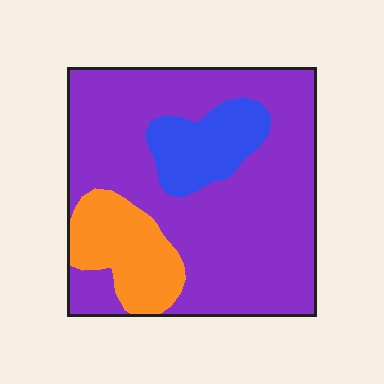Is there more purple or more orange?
Purple.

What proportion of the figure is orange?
Orange takes up less than a sixth of the figure.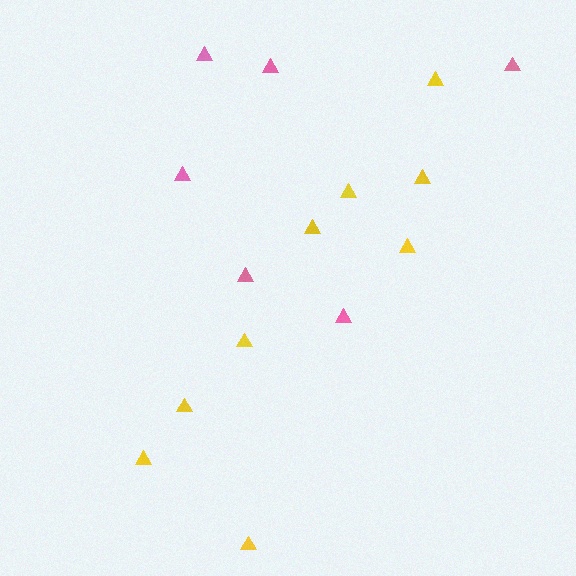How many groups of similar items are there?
There are 2 groups: one group of yellow triangles (9) and one group of pink triangles (6).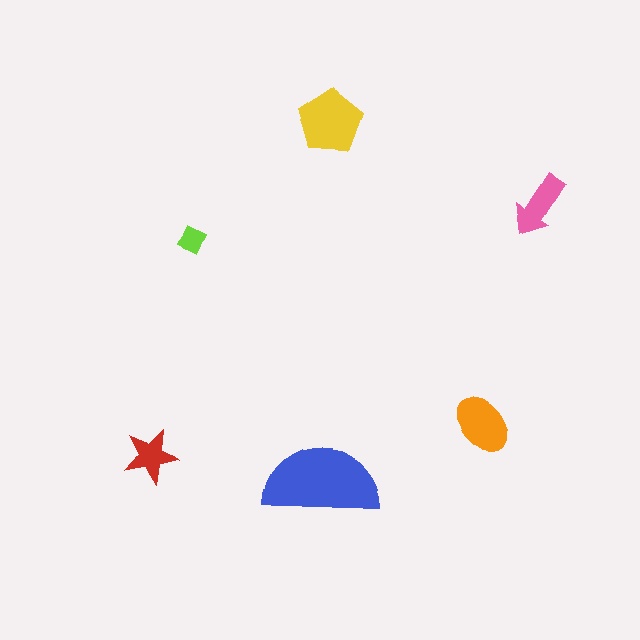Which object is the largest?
The blue semicircle.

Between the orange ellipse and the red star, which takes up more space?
The orange ellipse.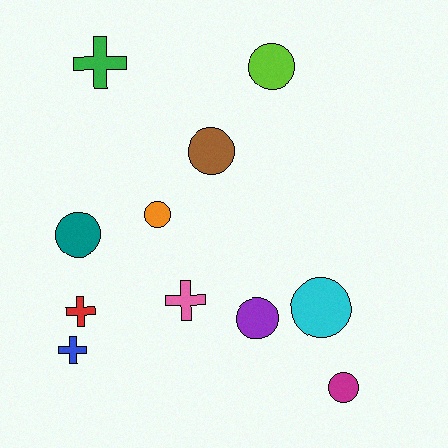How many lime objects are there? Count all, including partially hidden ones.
There is 1 lime object.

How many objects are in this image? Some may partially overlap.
There are 11 objects.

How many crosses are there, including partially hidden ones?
There are 4 crosses.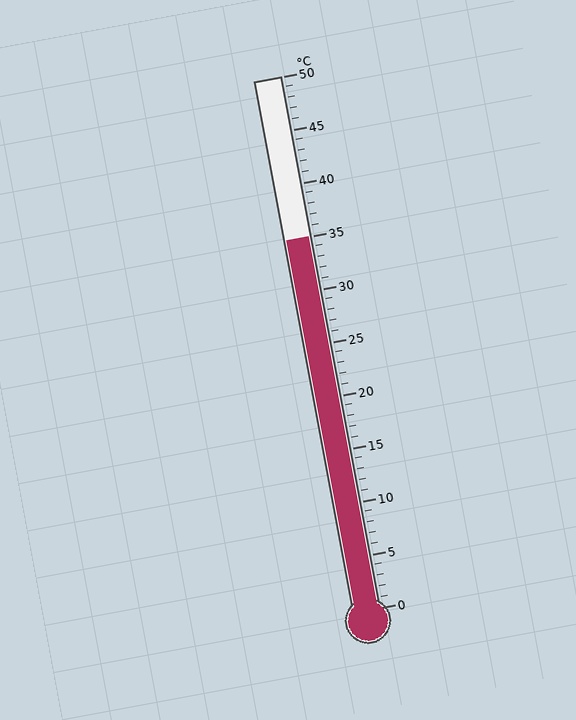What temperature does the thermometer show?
The thermometer shows approximately 35°C.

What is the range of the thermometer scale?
The thermometer scale ranges from 0°C to 50°C.